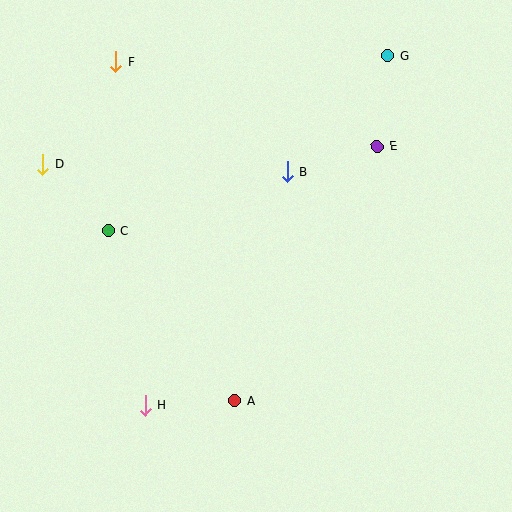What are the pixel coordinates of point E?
Point E is at (377, 147).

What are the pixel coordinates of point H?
Point H is at (145, 405).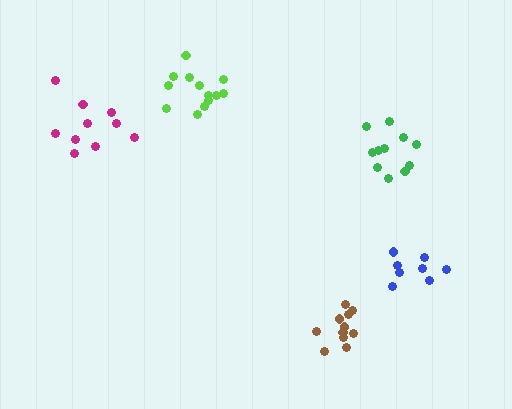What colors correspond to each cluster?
The clusters are colored: blue, lime, brown, green, magenta.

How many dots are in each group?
Group 1: 8 dots, Group 2: 13 dots, Group 3: 11 dots, Group 4: 11 dots, Group 5: 10 dots (53 total).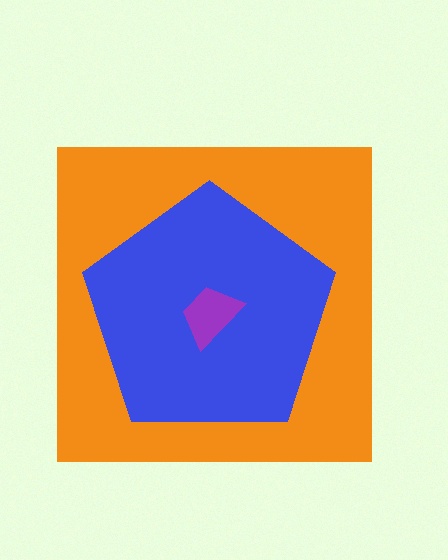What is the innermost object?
The purple trapezoid.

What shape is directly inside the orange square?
The blue pentagon.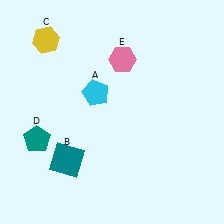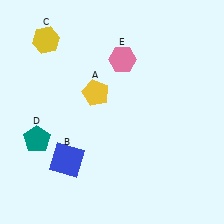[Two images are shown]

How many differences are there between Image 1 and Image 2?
There are 2 differences between the two images.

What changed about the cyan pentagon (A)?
In Image 1, A is cyan. In Image 2, it changed to yellow.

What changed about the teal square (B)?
In Image 1, B is teal. In Image 2, it changed to blue.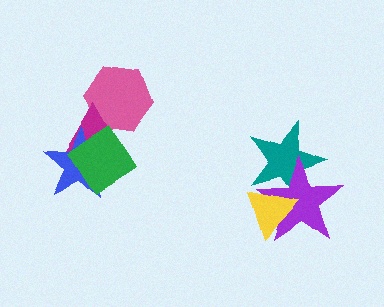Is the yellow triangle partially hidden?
No, no other shape covers it.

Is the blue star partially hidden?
Yes, it is partially covered by another shape.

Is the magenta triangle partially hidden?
Yes, it is partially covered by another shape.